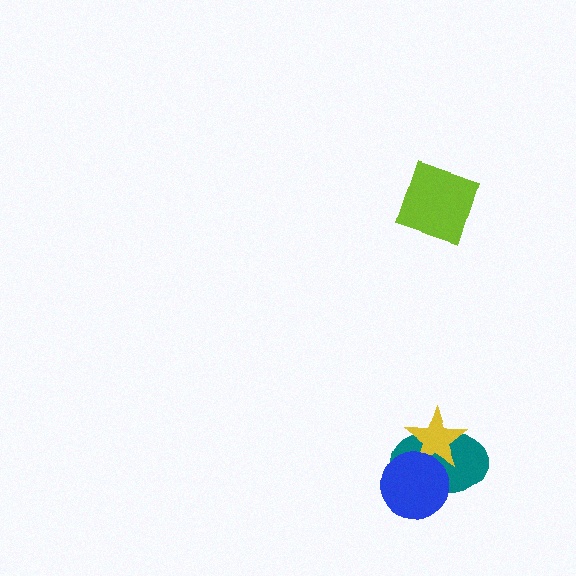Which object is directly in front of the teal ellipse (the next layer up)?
The yellow star is directly in front of the teal ellipse.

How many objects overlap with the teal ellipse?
2 objects overlap with the teal ellipse.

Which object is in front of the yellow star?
The blue circle is in front of the yellow star.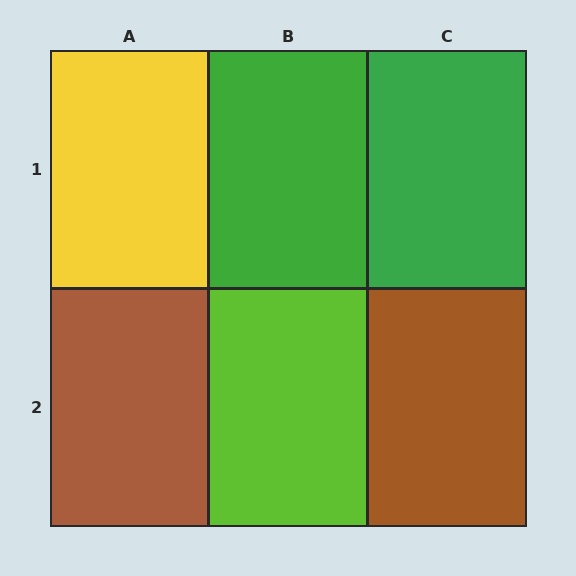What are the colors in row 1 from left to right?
Yellow, green, green.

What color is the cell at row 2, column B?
Lime.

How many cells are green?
2 cells are green.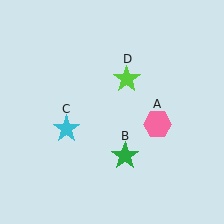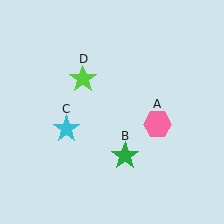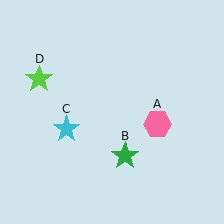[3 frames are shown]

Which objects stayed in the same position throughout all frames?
Pink hexagon (object A) and green star (object B) and cyan star (object C) remained stationary.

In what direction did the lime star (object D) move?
The lime star (object D) moved left.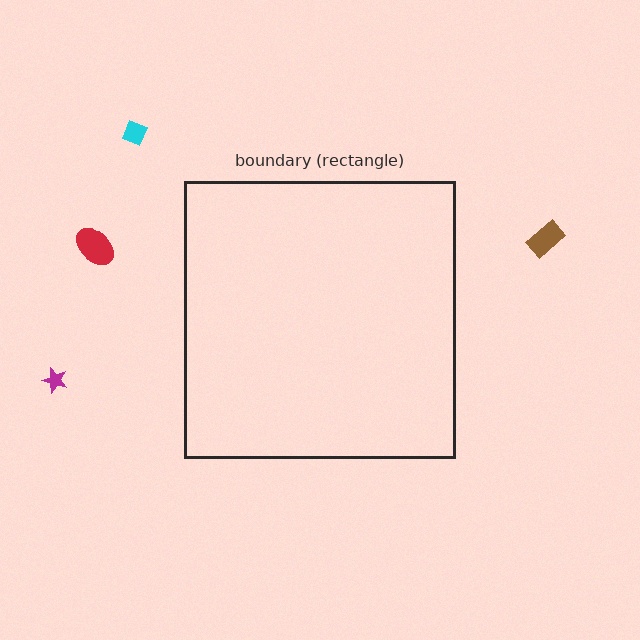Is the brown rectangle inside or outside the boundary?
Outside.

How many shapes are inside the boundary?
0 inside, 4 outside.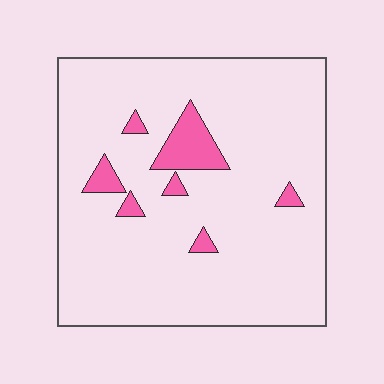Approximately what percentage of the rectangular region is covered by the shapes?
Approximately 10%.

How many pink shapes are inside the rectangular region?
7.